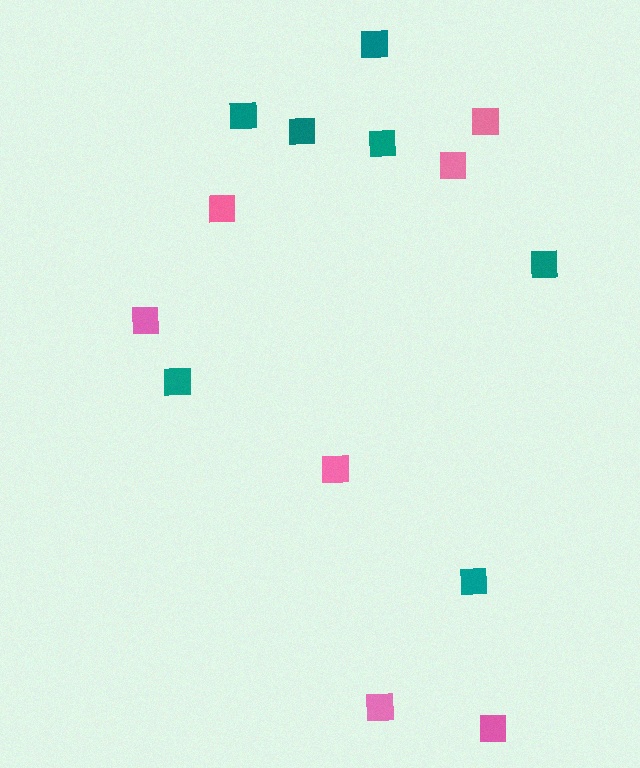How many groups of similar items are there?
There are 2 groups: one group of pink squares (7) and one group of teal squares (7).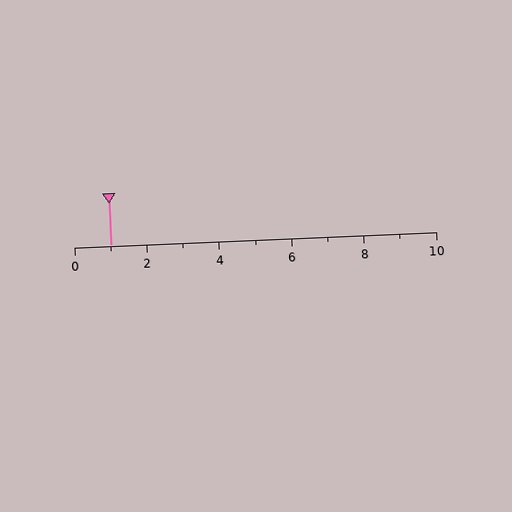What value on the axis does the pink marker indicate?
The marker indicates approximately 1.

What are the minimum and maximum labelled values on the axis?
The axis runs from 0 to 10.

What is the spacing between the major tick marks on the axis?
The major ticks are spaced 2 apart.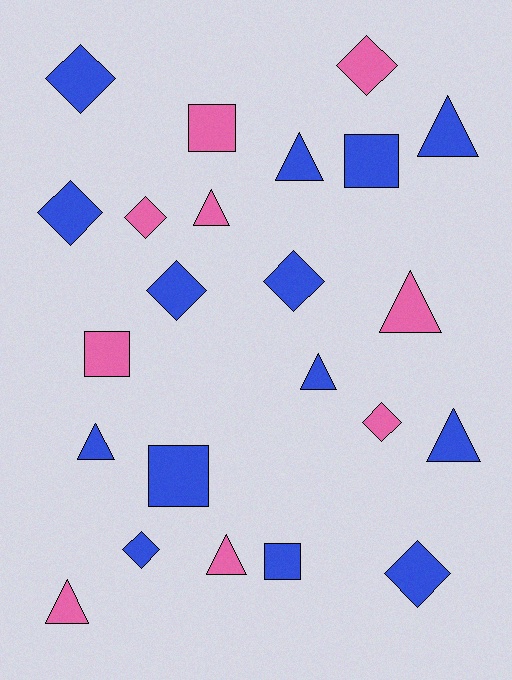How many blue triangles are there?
There are 5 blue triangles.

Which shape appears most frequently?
Diamond, with 9 objects.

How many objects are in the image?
There are 23 objects.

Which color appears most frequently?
Blue, with 14 objects.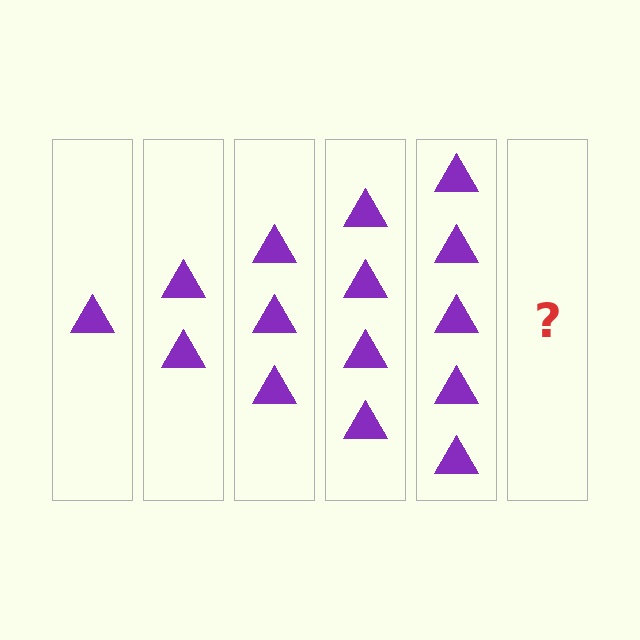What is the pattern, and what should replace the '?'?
The pattern is that each step adds one more triangle. The '?' should be 6 triangles.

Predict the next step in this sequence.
The next step is 6 triangles.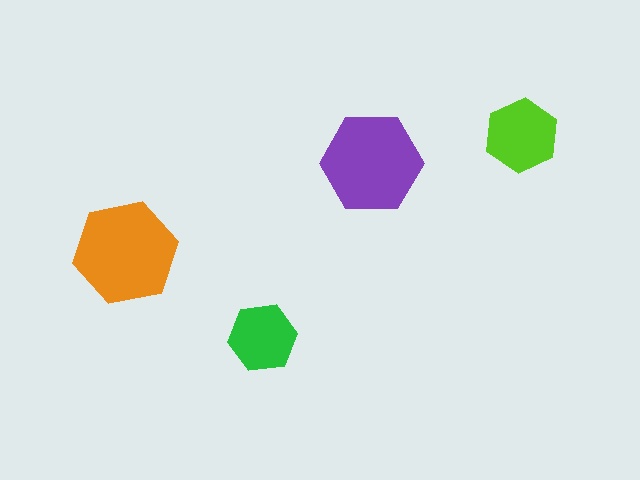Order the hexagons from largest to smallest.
the orange one, the purple one, the lime one, the green one.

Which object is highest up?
The lime hexagon is topmost.